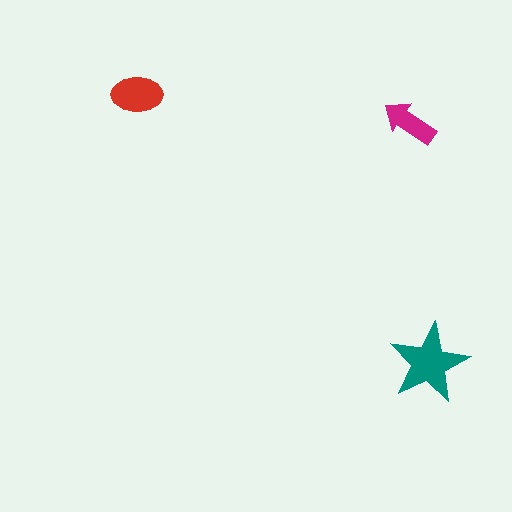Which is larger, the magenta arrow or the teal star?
The teal star.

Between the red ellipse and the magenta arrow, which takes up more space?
The red ellipse.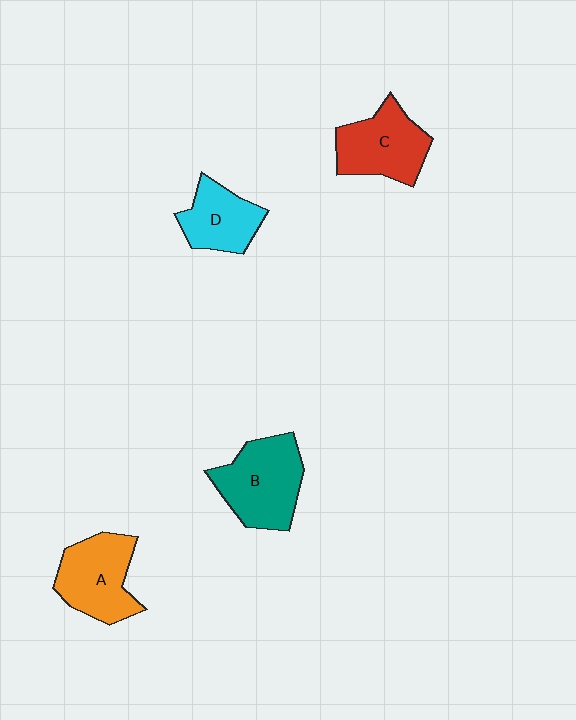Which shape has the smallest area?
Shape D (cyan).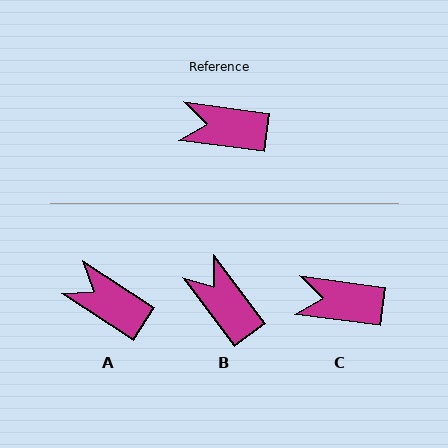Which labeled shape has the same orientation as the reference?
C.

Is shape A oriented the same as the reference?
No, it is off by about 25 degrees.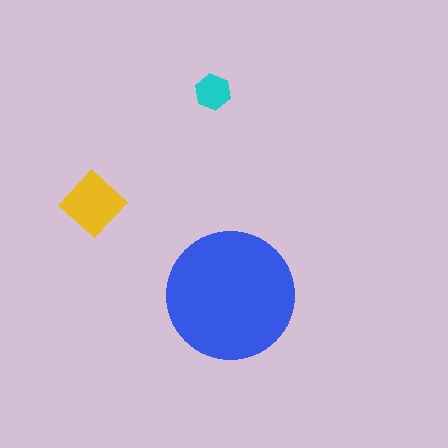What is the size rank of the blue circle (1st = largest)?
1st.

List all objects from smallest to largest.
The cyan hexagon, the yellow diamond, the blue circle.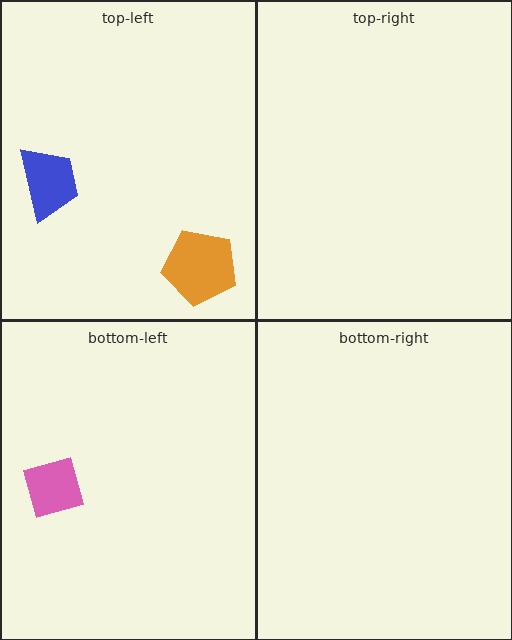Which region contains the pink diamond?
The bottom-left region.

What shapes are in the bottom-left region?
The pink diamond.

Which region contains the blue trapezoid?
The top-left region.